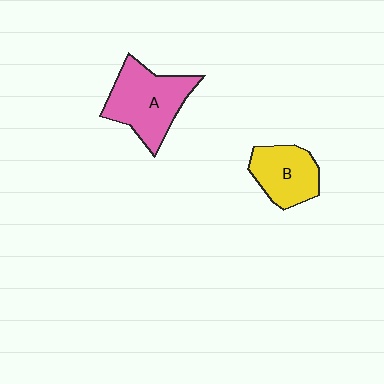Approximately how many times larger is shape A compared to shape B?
Approximately 1.4 times.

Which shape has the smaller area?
Shape B (yellow).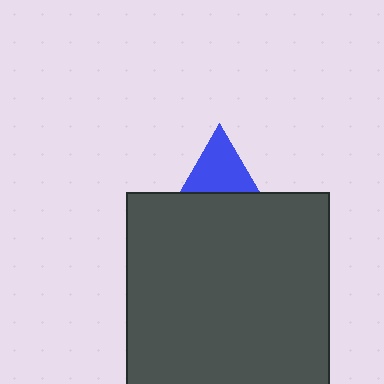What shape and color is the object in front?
The object in front is a dark gray square.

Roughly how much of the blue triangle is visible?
About half of it is visible (roughly 51%).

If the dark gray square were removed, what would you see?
You would see the complete blue triangle.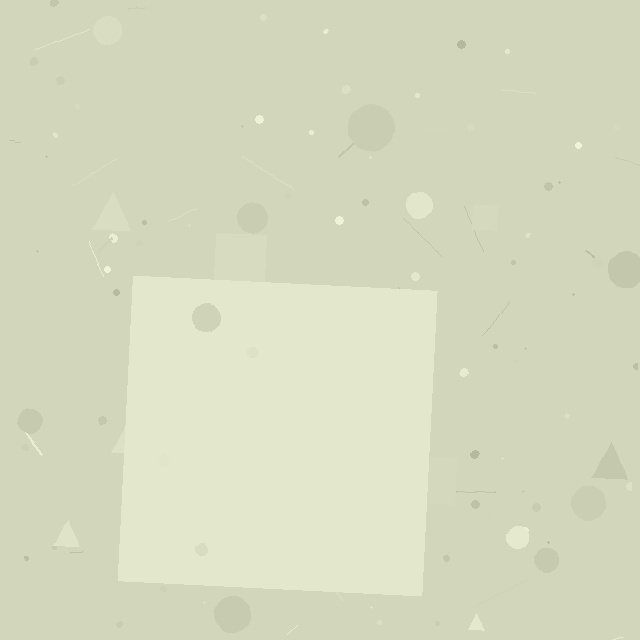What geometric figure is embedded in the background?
A square is embedded in the background.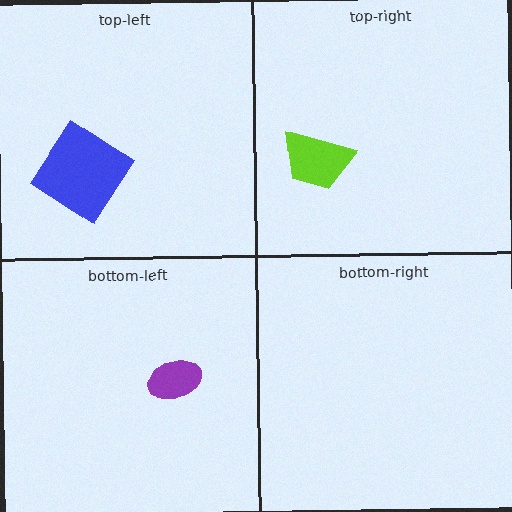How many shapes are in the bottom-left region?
1.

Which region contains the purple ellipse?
The bottom-left region.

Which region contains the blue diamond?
The top-left region.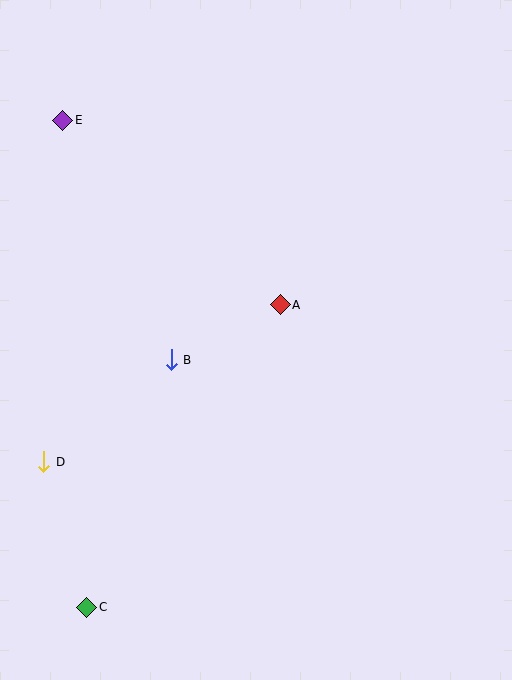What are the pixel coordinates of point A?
Point A is at (280, 305).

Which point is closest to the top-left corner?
Point E is closest to the top-left corner.